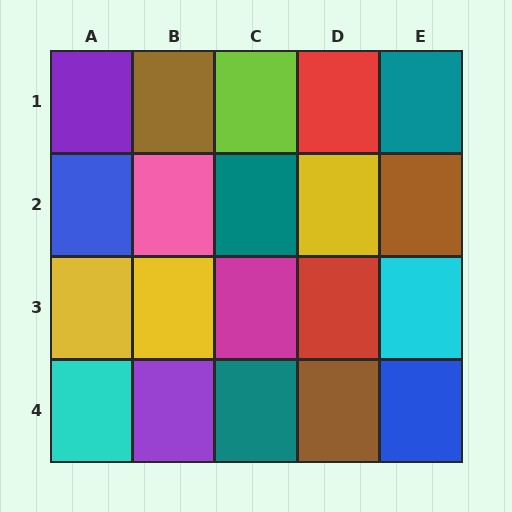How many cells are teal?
3 cells are teal.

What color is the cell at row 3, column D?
Red.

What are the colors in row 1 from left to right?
Purple, brown, lime, red, teal.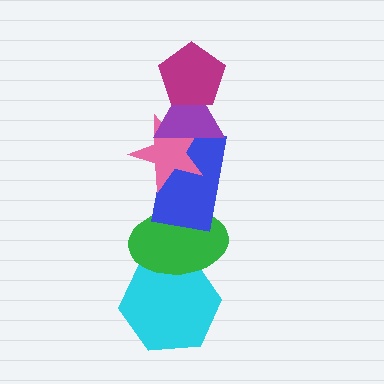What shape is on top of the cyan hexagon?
The green ellipse is on top of the cyan hexagon.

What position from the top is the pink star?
The pink star is 3rd from the top.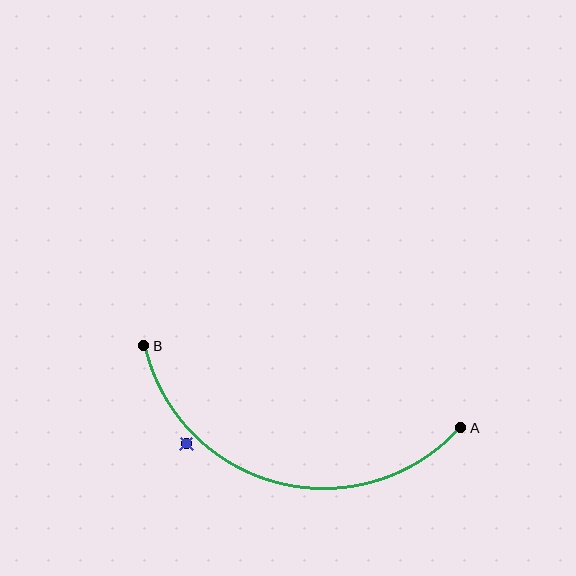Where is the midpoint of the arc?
The arc midpoint is the point on the curve farthest from the straight line joining A and B. It sits below that line.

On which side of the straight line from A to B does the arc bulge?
The arc bulges below the straight line connecting A and B.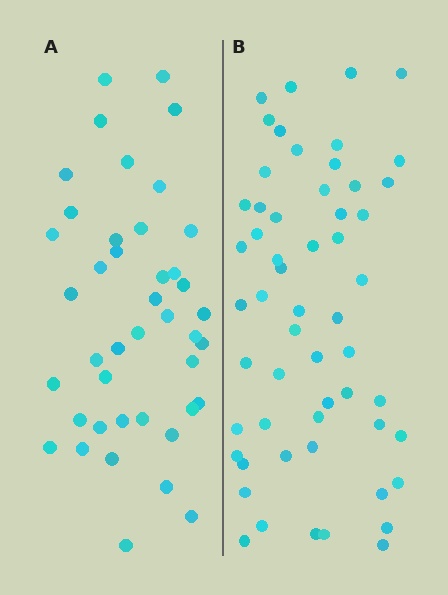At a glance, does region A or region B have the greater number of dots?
Region B (the right region) has more dots.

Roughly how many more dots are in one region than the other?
Region B has approximately 15 more dots than region A.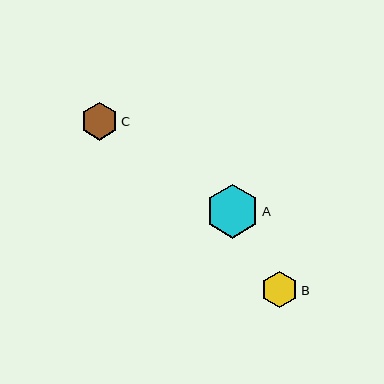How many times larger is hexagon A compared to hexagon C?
Hexagon A is approximately 1.4 times the size of hexagon C.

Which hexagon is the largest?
Hexagon A is the largest with a size of approximately 54 pixels.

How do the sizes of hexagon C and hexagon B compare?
Hexagon C and hexagon B are approximately the same size.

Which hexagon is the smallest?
Hexagon B is the smallest with a size of approximately 37 pixels.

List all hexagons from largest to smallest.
From largest to smallest: A, C, B.